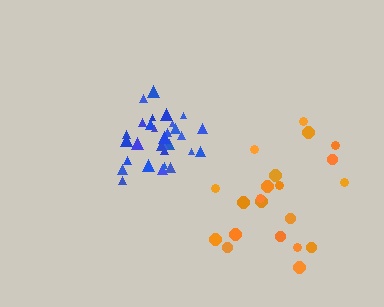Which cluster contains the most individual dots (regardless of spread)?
Blue (32).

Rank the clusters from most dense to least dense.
blue, orange.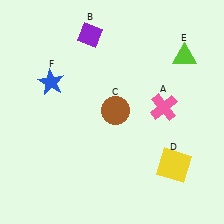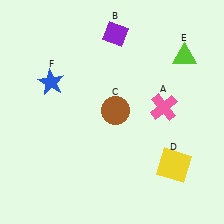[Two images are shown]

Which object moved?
The purple diamond (B) moved right.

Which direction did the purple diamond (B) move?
The purple diamond (B) moved right.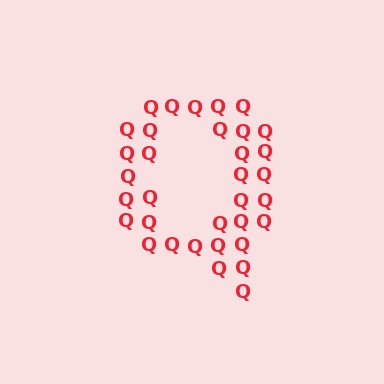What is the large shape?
The large shape is the letter Q.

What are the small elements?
The small elements are letter Q's.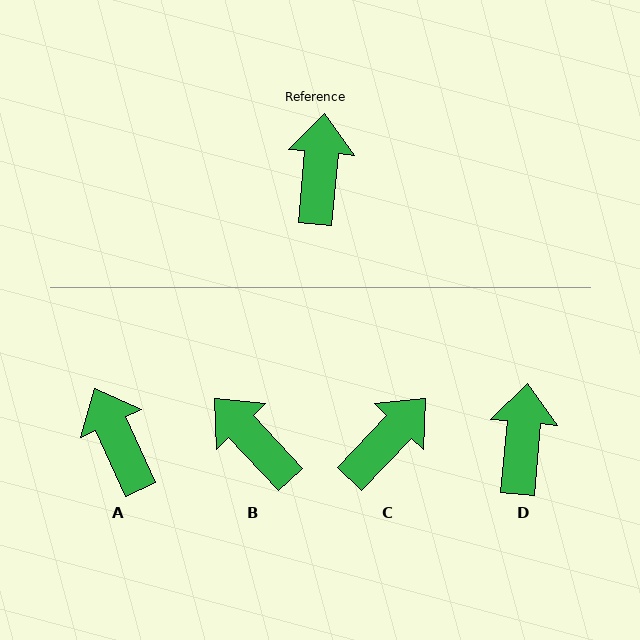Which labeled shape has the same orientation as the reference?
D.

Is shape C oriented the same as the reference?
No, it is off by about 38 degrees.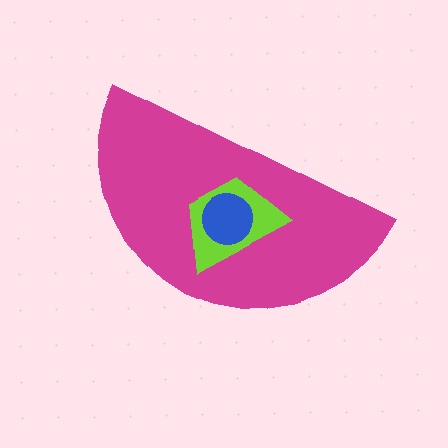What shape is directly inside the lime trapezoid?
The blue circle.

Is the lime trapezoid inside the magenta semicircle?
Yes.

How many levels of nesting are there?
3.